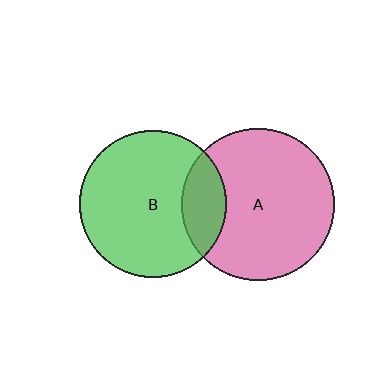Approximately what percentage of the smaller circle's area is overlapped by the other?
Approximately 20%.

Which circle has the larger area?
Circle A (pink).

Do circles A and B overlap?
Yes.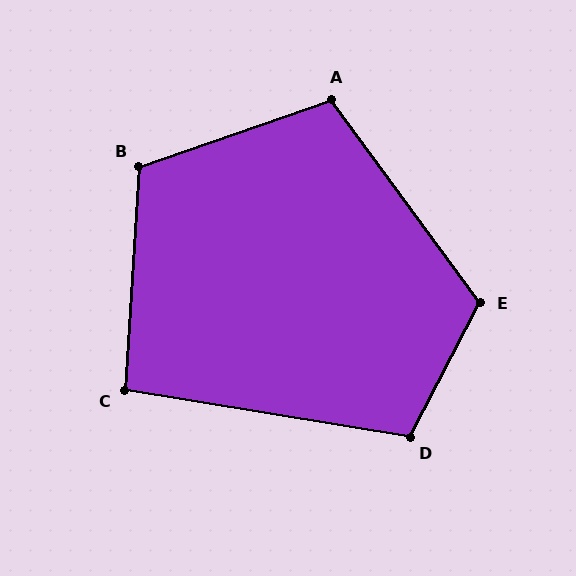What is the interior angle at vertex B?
Approximately 113 degrees (obtuse).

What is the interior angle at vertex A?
Approximately 107 degrees (obtuse).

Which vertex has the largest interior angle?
E, at approximately 116 degrees.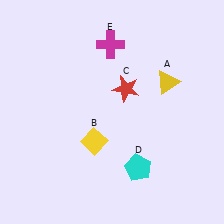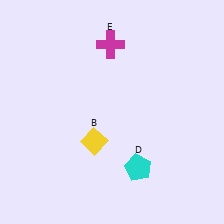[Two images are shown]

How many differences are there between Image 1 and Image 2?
There are 2 differences between the two images.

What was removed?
The yellow triangle (A), the red star (C) were removed in Image 2.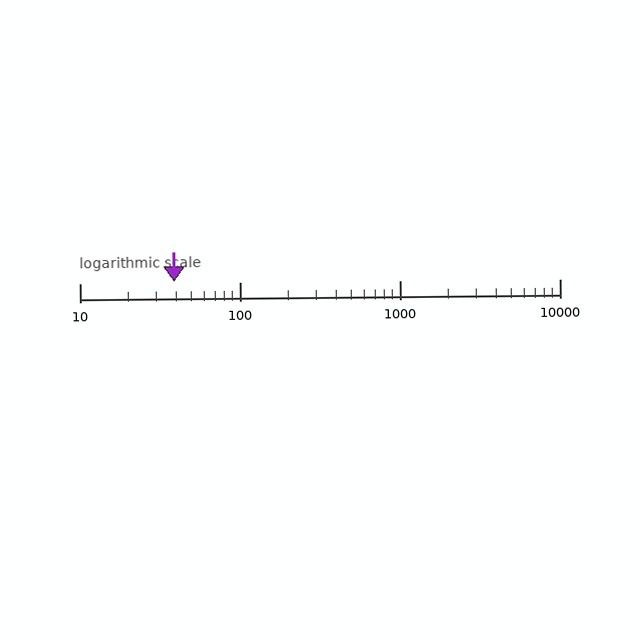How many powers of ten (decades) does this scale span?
The scale spans 3 decades, from 10 to 10000.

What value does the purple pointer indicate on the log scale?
The pointer indicates approximately 39.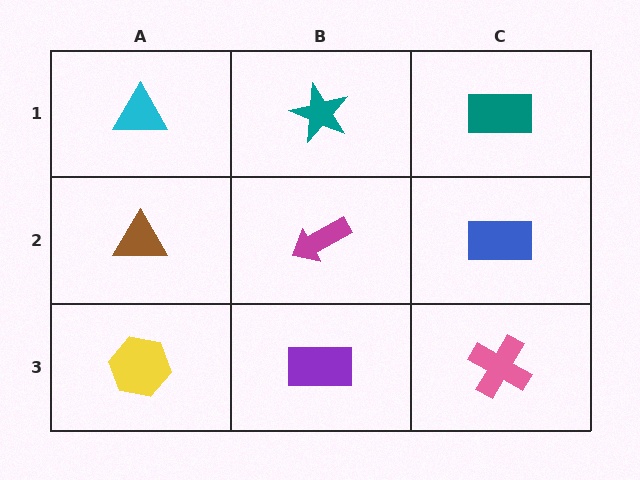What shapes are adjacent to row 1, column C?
A blue rectangle (row 2, column C), a teal star (row 1, column B).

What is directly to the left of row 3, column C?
A purple rectangle.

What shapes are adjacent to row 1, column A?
A brown triangle (row 2, column A), a teal star (row 1, column B).